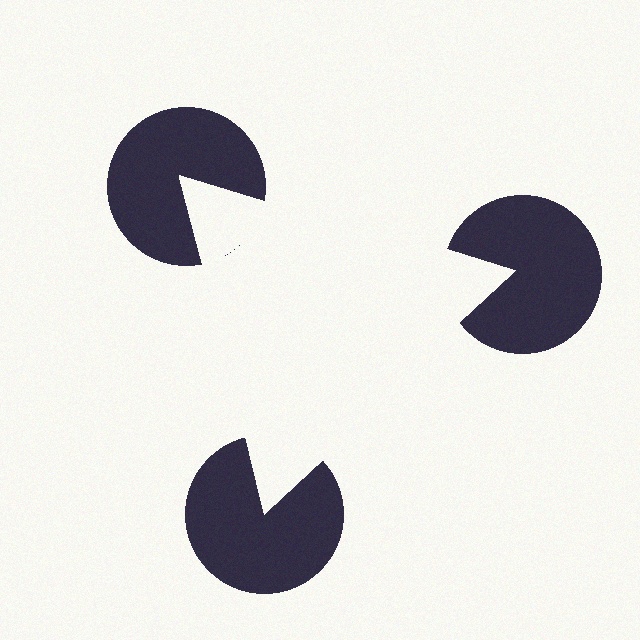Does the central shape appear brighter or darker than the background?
It typically appears slightly brighter than the background, even though no actual brightness change is drawn.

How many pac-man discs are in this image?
There are 3 — one at each vertex of the illusory triangle.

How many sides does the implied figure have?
3 sides.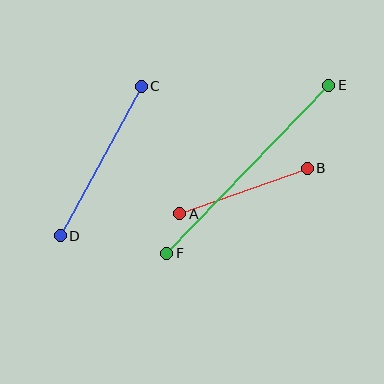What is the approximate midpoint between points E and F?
The midpoint is at approximately (248, 169) pixels.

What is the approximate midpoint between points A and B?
The midpoint is at approximately (243, 191) pixels.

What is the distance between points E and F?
The distance is approximately 234 pixels.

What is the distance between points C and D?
The distance is approximately 170 pixels.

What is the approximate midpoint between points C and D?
The midpoint is at approximately (101, 161) pixels.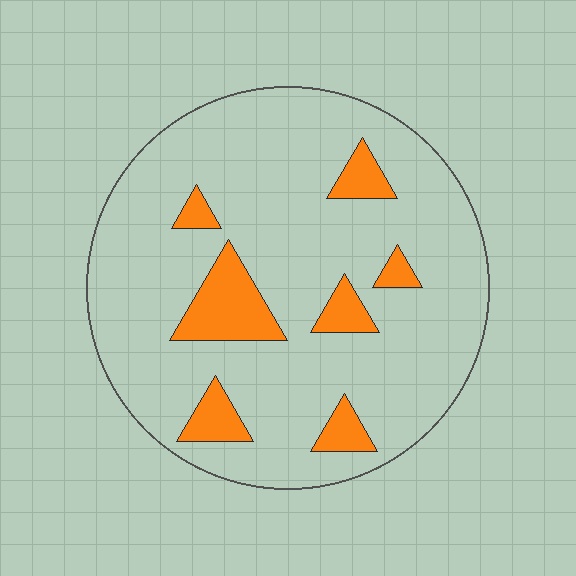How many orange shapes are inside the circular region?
7.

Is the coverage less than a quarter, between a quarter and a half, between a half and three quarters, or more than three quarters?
Less than a quarter.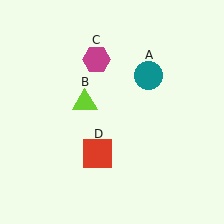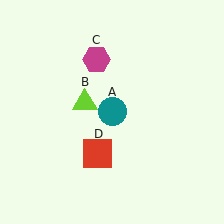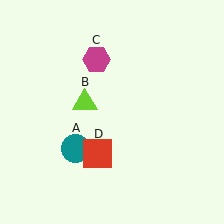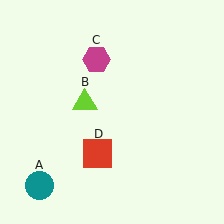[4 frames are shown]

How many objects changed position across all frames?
1 object changed position: teal circle (object A).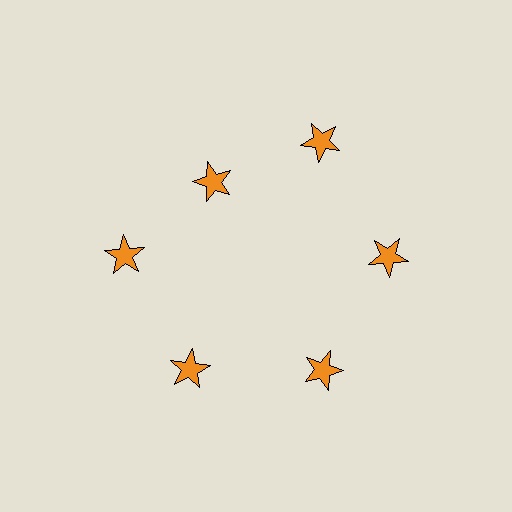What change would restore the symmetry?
The symmetry would be restored by moving it outward, back onto the ring so that all 6 stars sit at equal angles and equal distance from the center.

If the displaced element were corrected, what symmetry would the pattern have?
It would have 6-fold rotational symmetry — the pattern would map onto itself every 60 degrees.